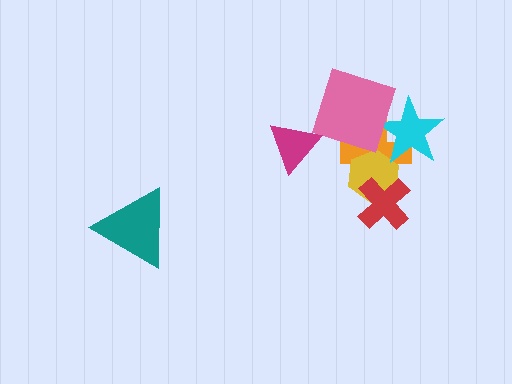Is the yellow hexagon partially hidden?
Yes, it is partially covered by another shape.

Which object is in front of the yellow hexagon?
The red cross is in front of the yellow hexagon.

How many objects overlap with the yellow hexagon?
2 objects overlap with the yellow hexagon.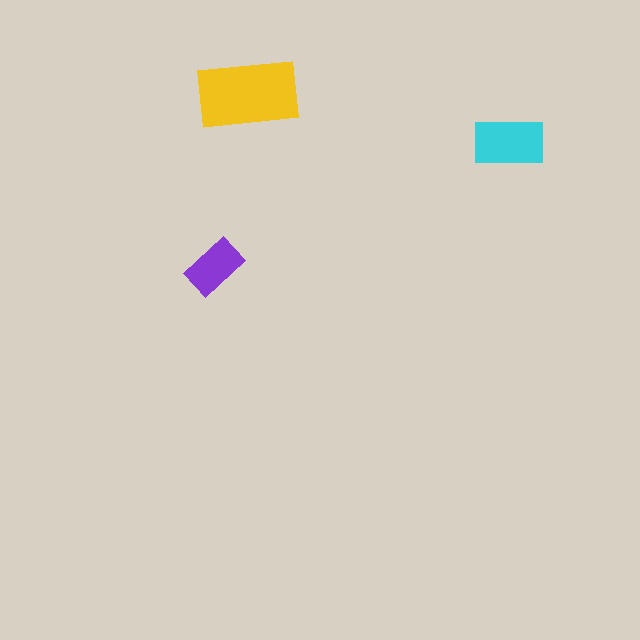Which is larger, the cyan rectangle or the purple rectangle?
The cyan one.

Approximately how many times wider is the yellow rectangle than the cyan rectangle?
About 1.5 times wider.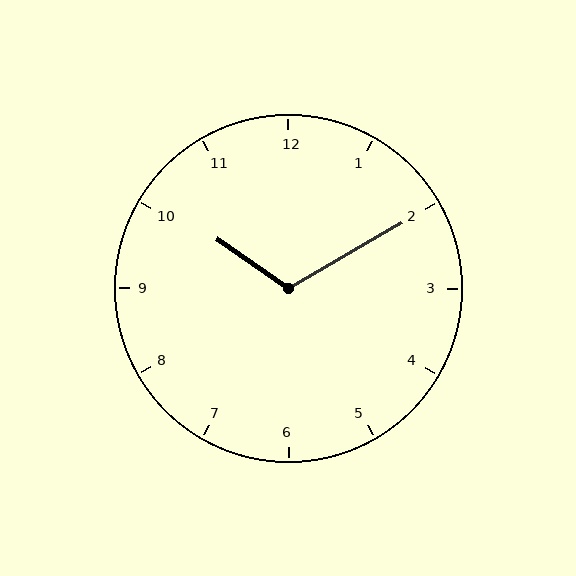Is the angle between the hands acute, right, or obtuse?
It is obtuse.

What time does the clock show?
10:10.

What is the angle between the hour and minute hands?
Approximately 115 degrees.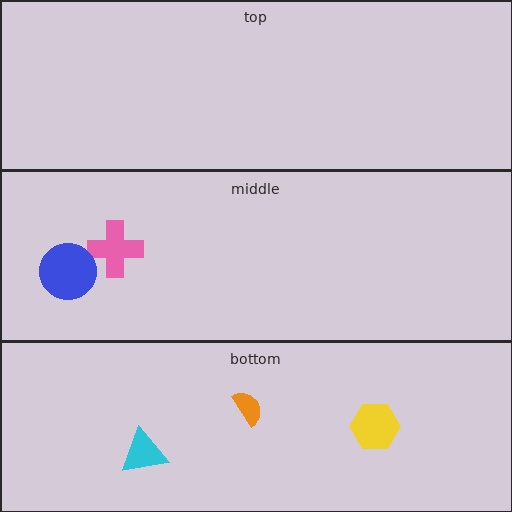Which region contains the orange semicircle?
The bottom region.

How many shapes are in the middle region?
2.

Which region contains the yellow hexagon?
The bottom region.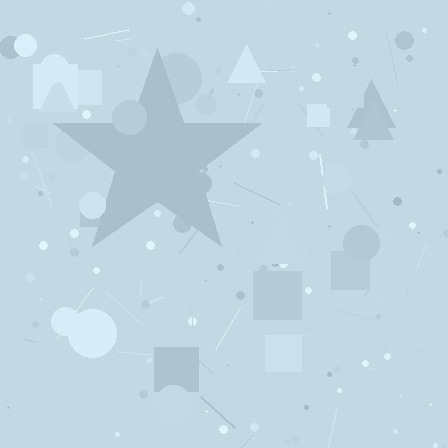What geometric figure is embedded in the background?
A star is embedded in the background.